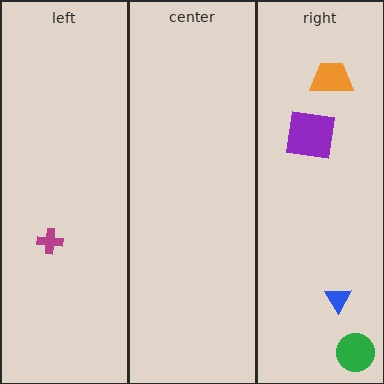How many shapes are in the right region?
4.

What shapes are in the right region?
The purple square, the blue triangle, the green circle, the orange trapezoid.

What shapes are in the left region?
The magenta cross.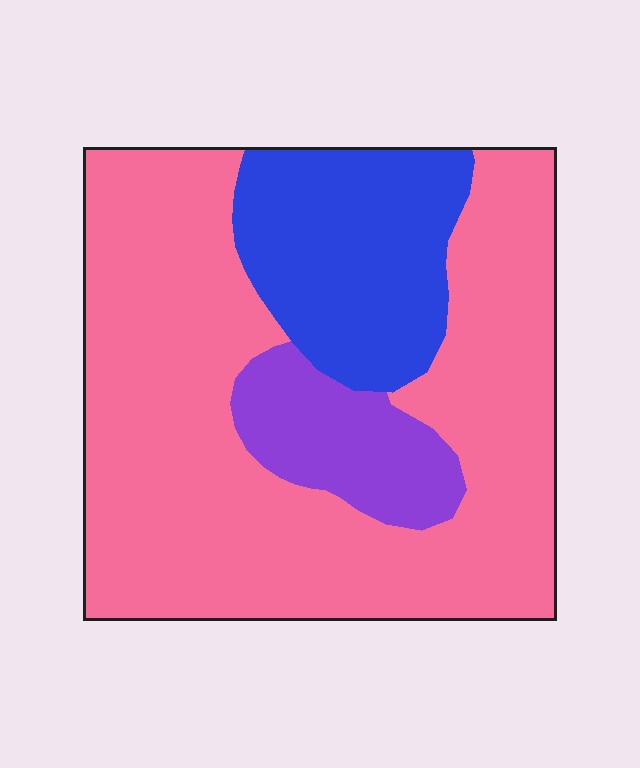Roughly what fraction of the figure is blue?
Blue covers 20% of the figure.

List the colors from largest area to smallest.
From largest to smallest: pink, blue, purple.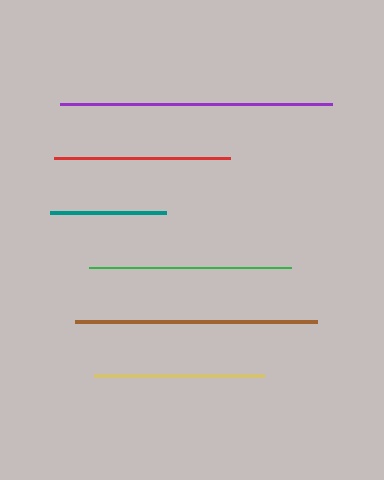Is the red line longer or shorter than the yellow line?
The red line is longer than the yellow line.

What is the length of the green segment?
The green segment is approximately 202 pixels long.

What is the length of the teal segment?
The teal segment is approximately 116 pixels long.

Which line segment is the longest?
The purple line is the longest at approximately 271 pixels.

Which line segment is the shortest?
The teal line is the shortest at approximately 116 pixels.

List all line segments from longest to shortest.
From longest to shortest: purple, brown, green, red, yellow, teal.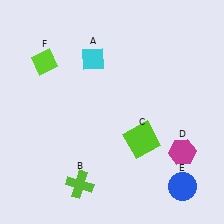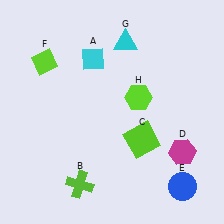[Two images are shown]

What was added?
A cyan triangle (G), a lime hexagon (H) were added in Image 2.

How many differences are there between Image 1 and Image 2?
There are 2 differences between the two images.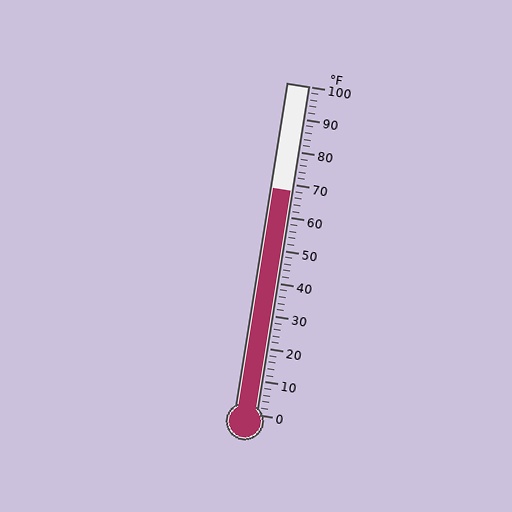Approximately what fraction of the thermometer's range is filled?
The thermometer is filled to approximately 70% of its range.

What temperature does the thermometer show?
The thermometer shows approximately 68°F.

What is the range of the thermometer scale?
The thermometer scale ranges from 0°F to 100°F.